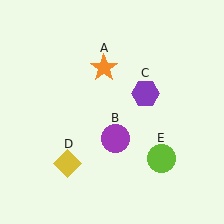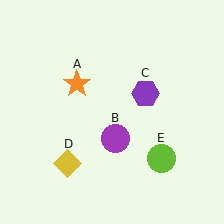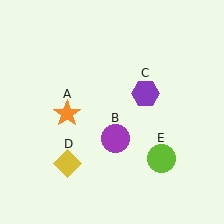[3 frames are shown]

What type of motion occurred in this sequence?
The orange star (object A) rotated counterclockwise around the center of the scene.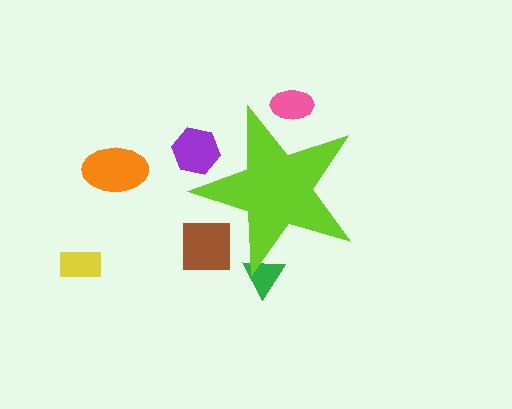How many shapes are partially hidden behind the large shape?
4 shapes are partially hidden.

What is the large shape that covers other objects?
A lime star.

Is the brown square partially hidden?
Yes, the brown square is partially hidden behind the lime star.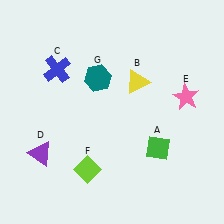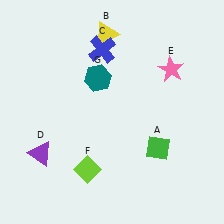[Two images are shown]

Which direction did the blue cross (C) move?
The blue cross (C) moved right.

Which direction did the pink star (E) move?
The pink star (E) moved up.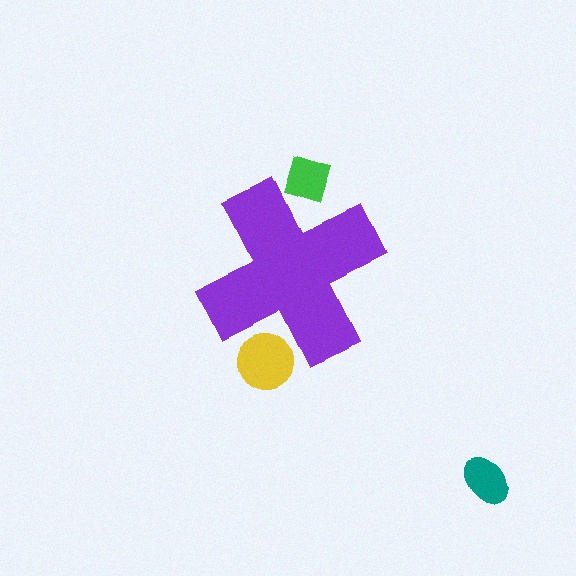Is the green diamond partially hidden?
Yes, the green diamond is partially hidden behind the purple cross.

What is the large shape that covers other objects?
A purple cross.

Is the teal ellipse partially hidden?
No, the teal ellipse is fully visible.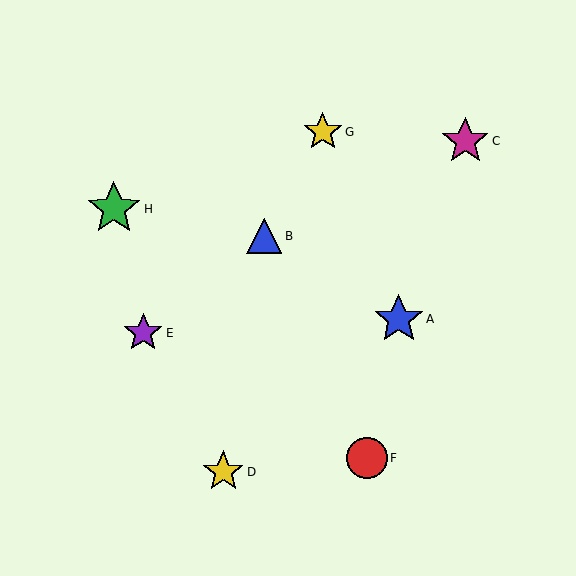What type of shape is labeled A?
Shape A is a blue star.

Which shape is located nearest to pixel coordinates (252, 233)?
The blue triangle (labeled B) at (264, 236) is nearest to that location.